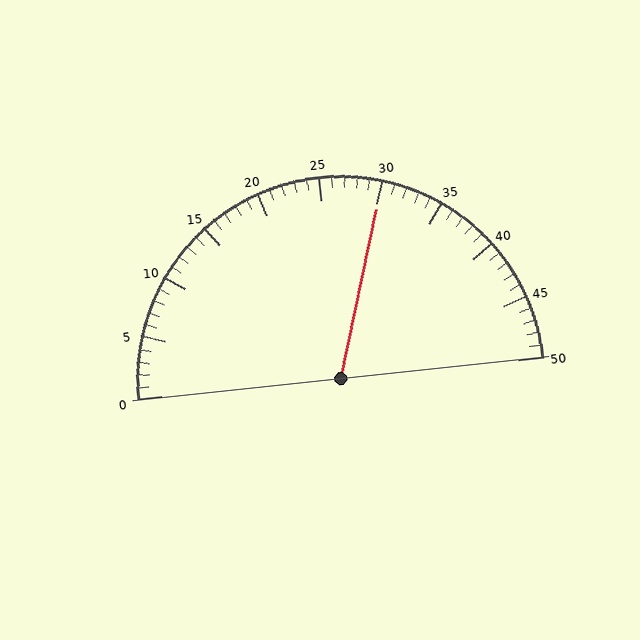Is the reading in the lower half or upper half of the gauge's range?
The reading is in the upper half of the range (0 to 50).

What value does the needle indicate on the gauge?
The needle indicates approximately 30.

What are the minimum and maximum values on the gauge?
The gauge ranges from 0 to 50.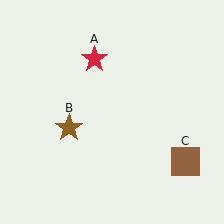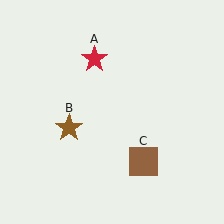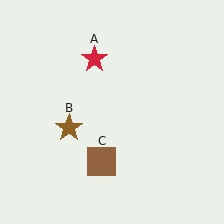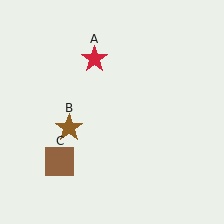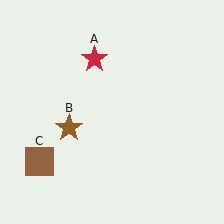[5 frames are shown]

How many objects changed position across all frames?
1 object changed position: brown square (object C).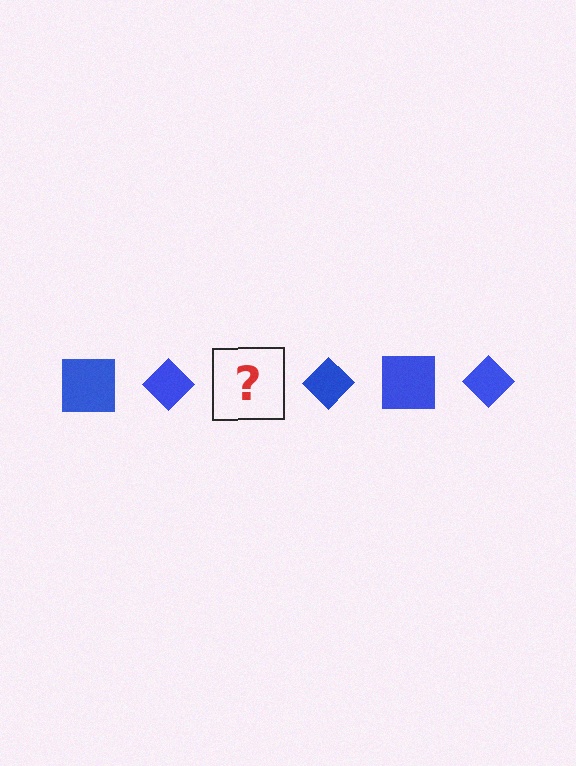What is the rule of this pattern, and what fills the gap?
The rule is that the pattern cycles through square, diamond shapes in blue. The gap should be filled with a blue square.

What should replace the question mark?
The question mark should be replaced with a blue square.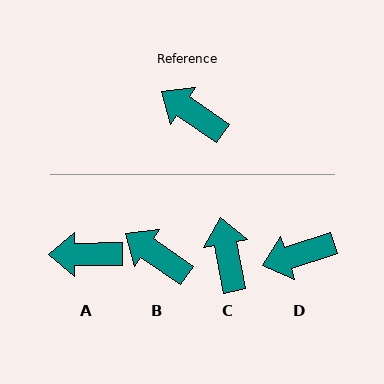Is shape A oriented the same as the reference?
No, it is off by about 35 degrees.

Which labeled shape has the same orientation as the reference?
B.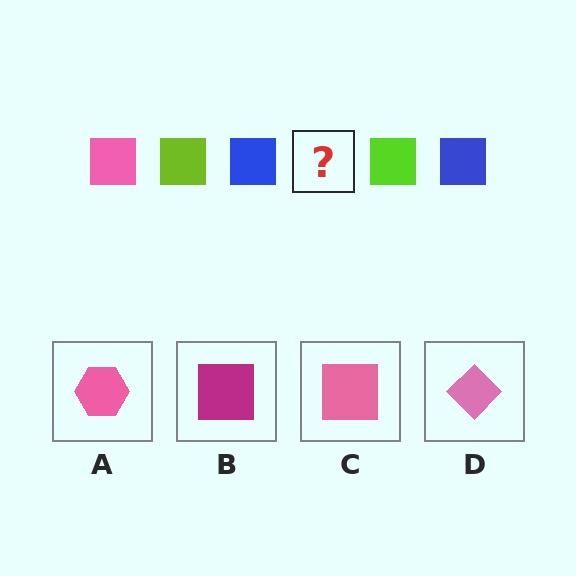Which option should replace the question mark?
Option C.